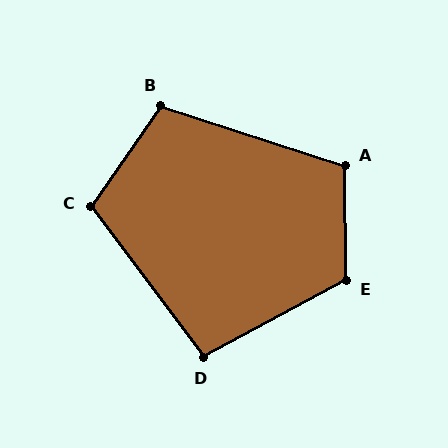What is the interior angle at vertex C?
Approximately 108 degrees (obtuse).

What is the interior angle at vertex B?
Approximately 107 degrees (obtuse).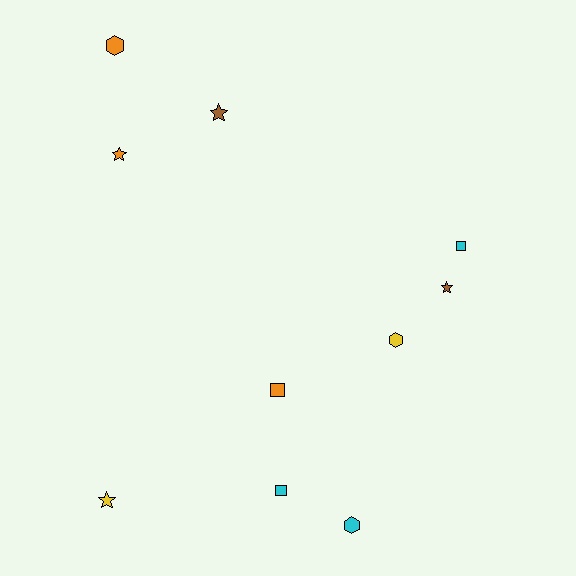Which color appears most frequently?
Cyan, with 3 objects.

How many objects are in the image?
There are 10 objects.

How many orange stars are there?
There is 1 orange star.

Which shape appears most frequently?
Star, with 4 objects.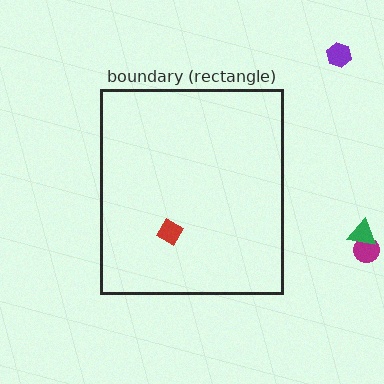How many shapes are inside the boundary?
1 inside, 3 outside.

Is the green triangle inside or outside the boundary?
Outside.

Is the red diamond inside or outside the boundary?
Inside.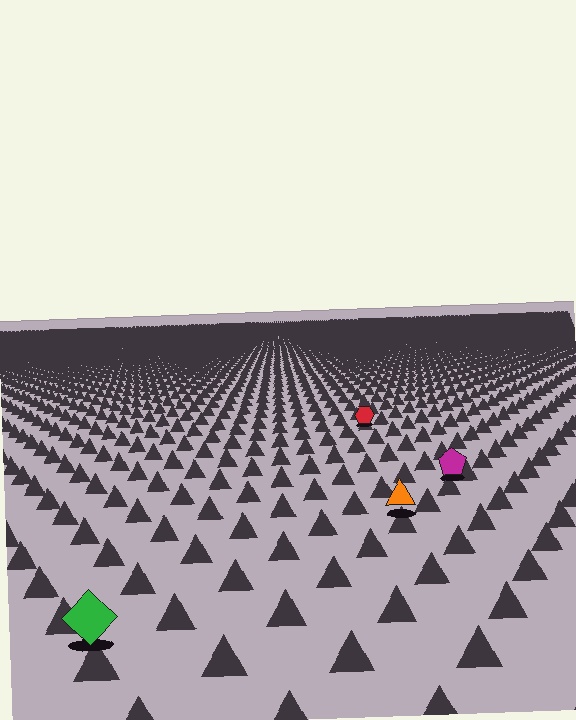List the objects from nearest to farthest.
From nearest to farthest: the green diamond, the orange triangle, the magenta pentagon, the red hexagon.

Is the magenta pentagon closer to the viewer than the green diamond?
No. The green diamond is closer — you can tell from the texture gradient: the ground texture is coarser near it.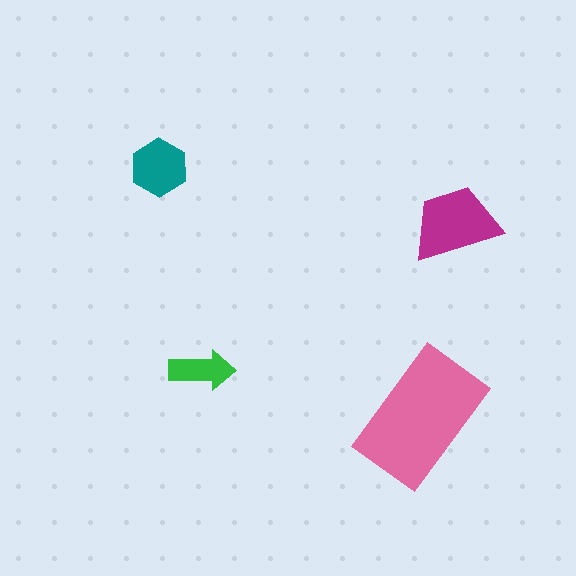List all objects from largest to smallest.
The pink rectangle, the magenta trapezoid, the teal hexagon, the green arrow.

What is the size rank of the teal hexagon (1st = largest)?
3rd.